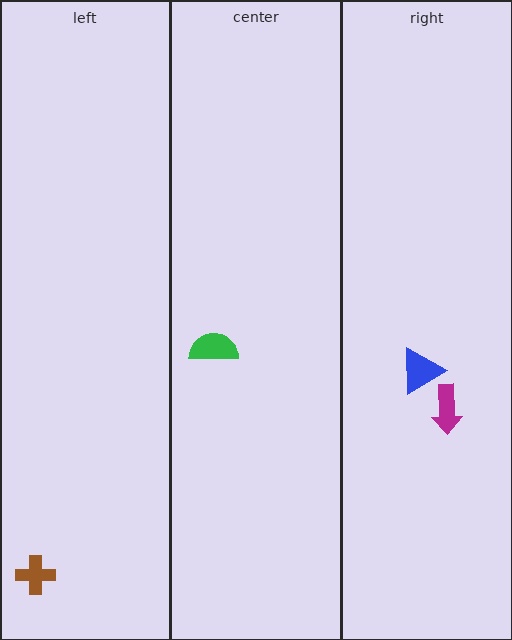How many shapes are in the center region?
1.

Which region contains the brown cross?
The left region.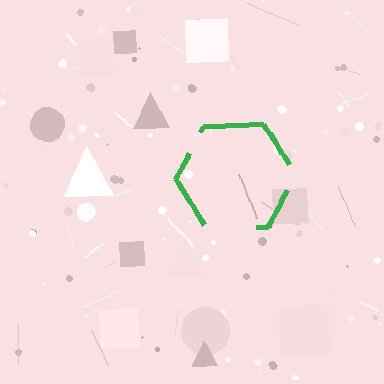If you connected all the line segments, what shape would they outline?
They would outline a hexagon.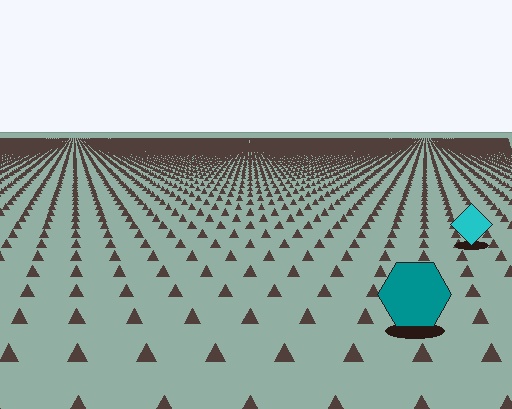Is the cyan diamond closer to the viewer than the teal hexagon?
No. The teal hexagon is closer — you can tell from the texture gradient: the ground texture is coarser near it.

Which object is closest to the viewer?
The teal hexagon is closest. The texture marks near it are larger and more spread out.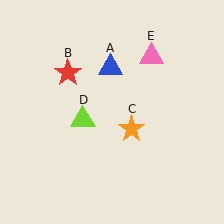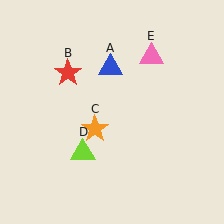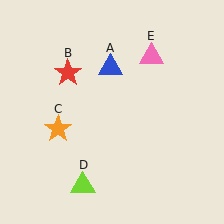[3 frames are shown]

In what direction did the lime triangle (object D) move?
The lime triangle (object D) moved down.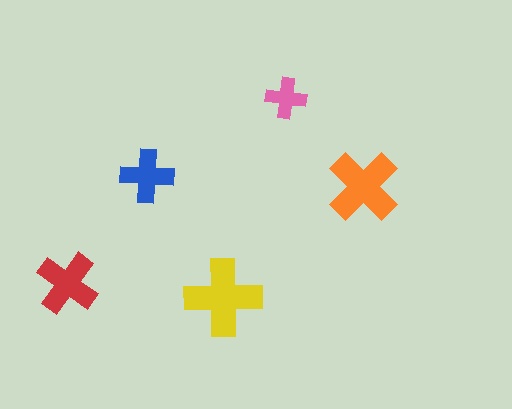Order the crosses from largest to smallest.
the yellow one, the orange one, the red one, the blue one, the pink one.